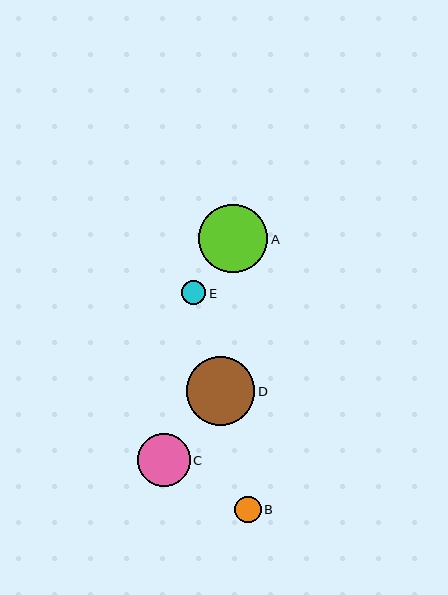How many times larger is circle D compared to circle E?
Circle D is approximately 2.8 times the size of circle E.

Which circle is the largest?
Circle A is the largest with a size of approximately 69 pixels.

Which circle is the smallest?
Circle E is the smallest with a size of approximately 24 pixels.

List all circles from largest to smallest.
From largest to smallest: A, D, C, B, E.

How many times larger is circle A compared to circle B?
Circle A is approximately 2.6 times the size of circle B.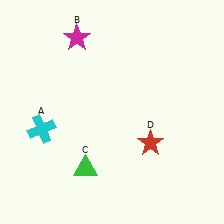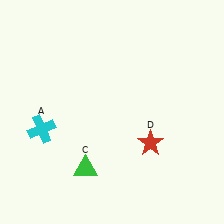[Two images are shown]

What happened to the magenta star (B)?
The magenta star (B) was removed in Image 2. It was in the top-left area of Image 1.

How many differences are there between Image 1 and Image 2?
There is 1 difference between the two images.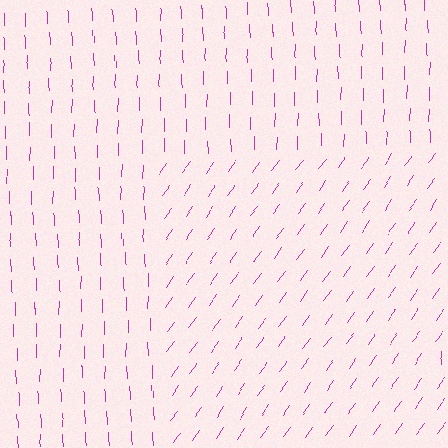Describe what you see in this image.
The image is filled with small magenta line segments. A rectangle region in the image has lines oriented differently from the surrounding lines, creating a visible texture boundary.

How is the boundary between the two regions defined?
The boundary is defined purely by a change in line orientation (approximately 36 degrees difference). All lines are the same color and thickness.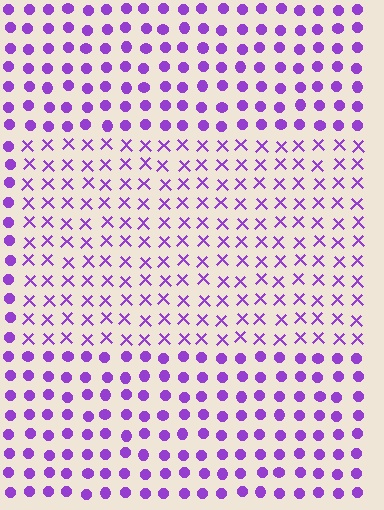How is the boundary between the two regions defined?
The boundary is defined by a change in element shape: X marks inside vs. circles outside. All elements share the same color and spacing.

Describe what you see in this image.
The image is filled with small purple elements arranged in a uniform grid. A rectangle-shaped region contains X marks, while the surrounding area contains circles. The boundary is defined purely by the change in element shape.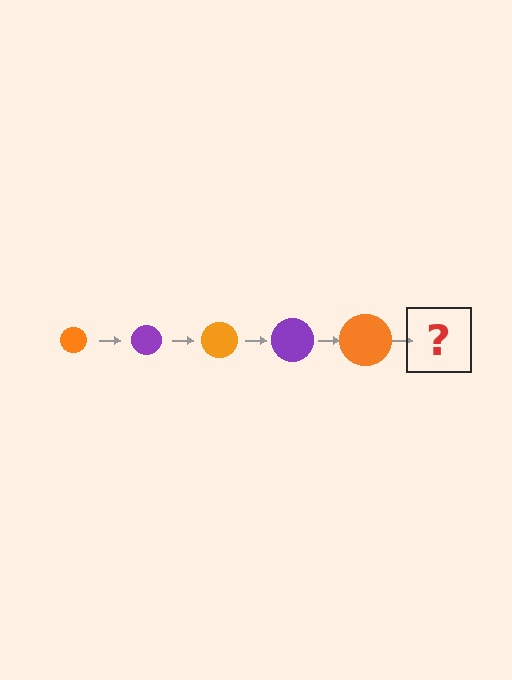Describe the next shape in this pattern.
It should be a purple circle, larger than the previous one.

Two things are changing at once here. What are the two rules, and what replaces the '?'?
The two rules are that the circle grows larger each step and the color cycles through orange and purple. The '?' should be a purple circle, larger than the previous one.